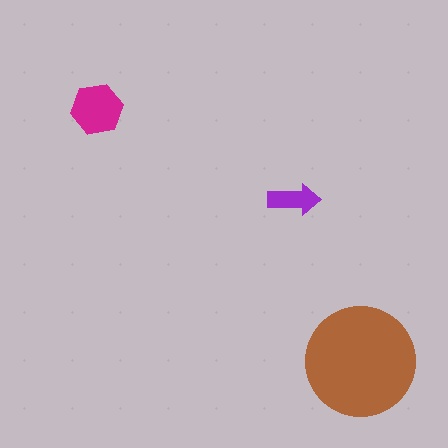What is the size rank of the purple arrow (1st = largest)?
3rd.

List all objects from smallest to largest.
The purple arrow, the magenta hexagon, the brown circle.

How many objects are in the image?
There are 3 objects in the image.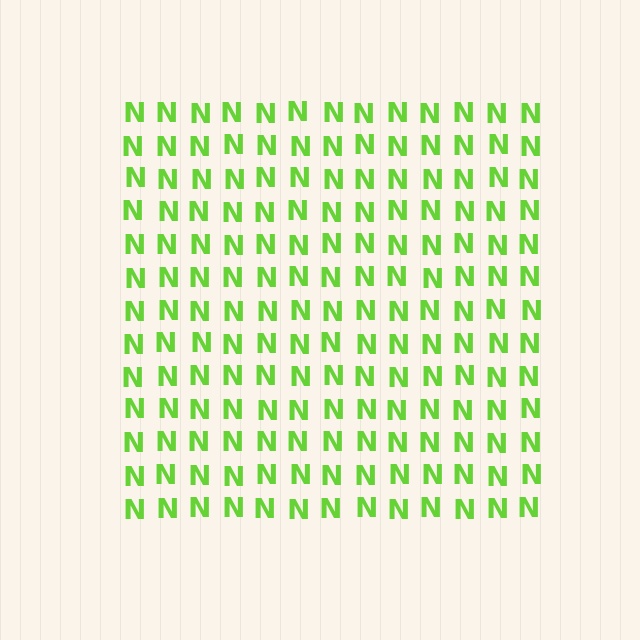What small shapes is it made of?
It is made of small letter N's.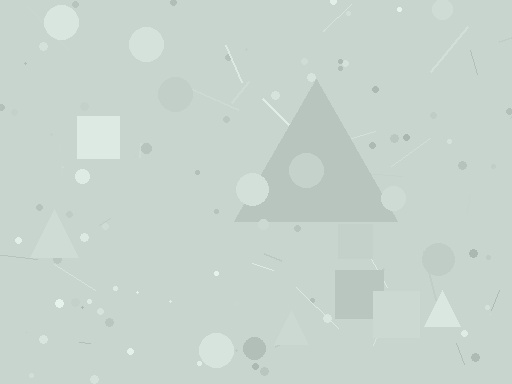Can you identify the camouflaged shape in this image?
The camouflaged shape is a triangle.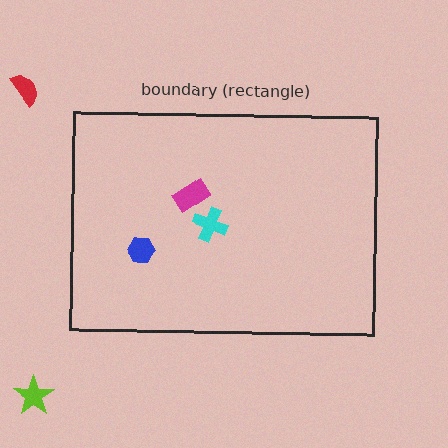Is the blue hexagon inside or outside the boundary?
Inside.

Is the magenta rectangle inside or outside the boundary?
Inside.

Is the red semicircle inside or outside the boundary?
Outside.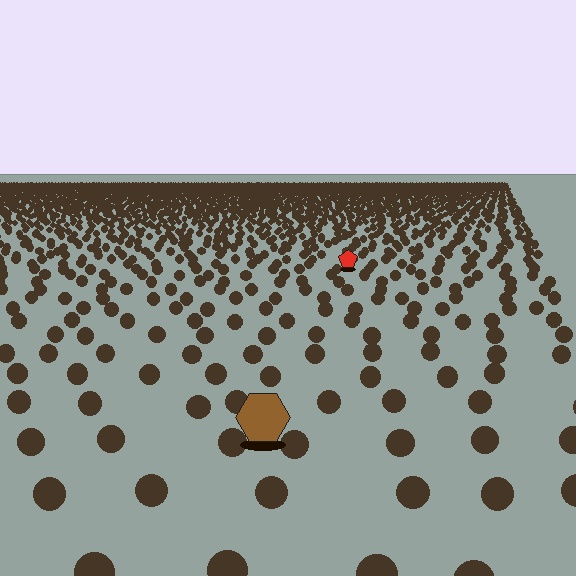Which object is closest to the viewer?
The brown hexagon is closest. The texture marks near it are larger and more spread out.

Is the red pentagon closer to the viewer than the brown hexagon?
No. The brown hexagon is closer — you can tell from the texture gradient: the ground texture is coarser near it.